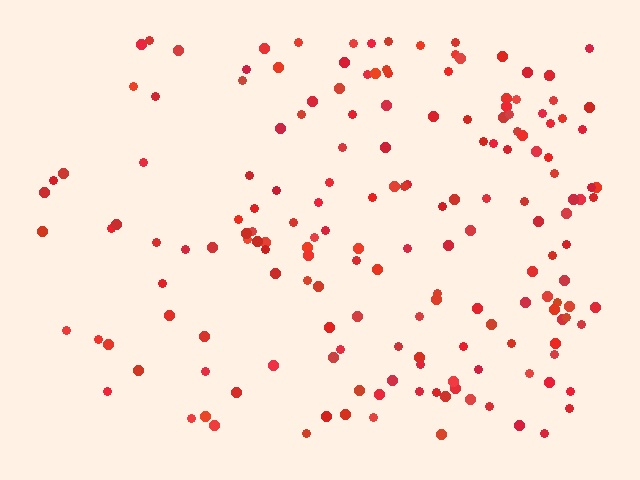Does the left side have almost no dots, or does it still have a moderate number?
Still a moderate number, just noticeably fewer than the right.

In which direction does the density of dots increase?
From left to right, with the right side densest.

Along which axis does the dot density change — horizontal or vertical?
Horizontal.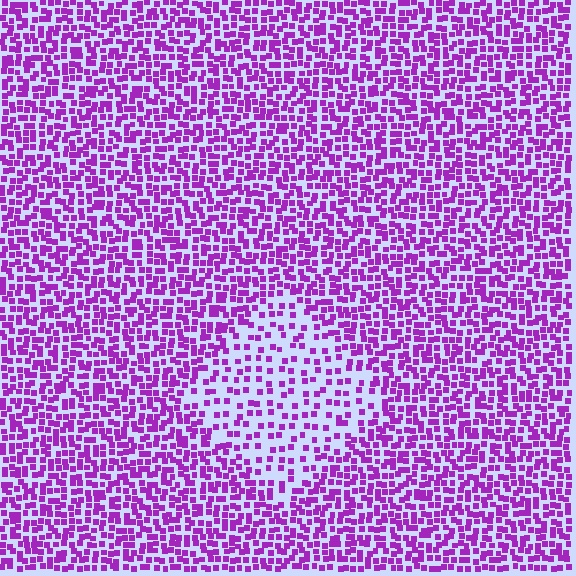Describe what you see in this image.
The image contains small purple elements arranged at two different densities. A diamond-shaped region is visible where the elements are less densely packed than the surrounding area.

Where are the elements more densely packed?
The elements are more densely packed outside the diamond boundary.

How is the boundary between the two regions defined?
The boundary is defined by a change in element density (approximately 2.1x ratio). All elements are the same color, size, and shape.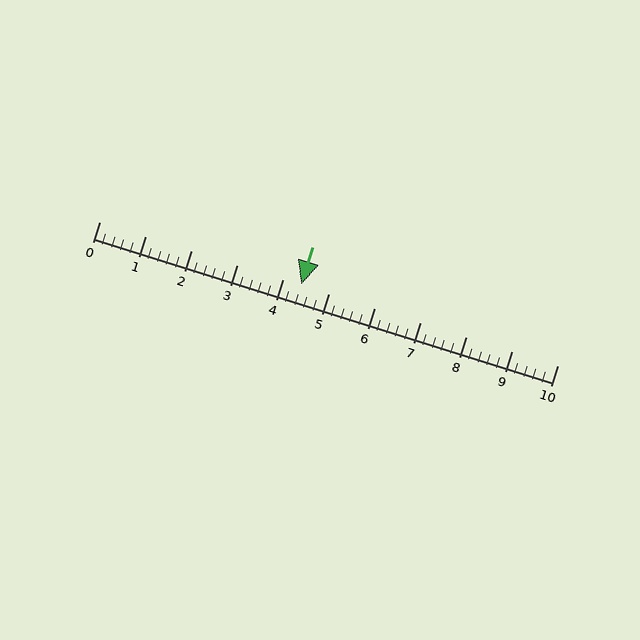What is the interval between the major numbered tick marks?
The major tick marks are spaced 1 units apart.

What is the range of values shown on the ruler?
The ruler shows values from 0 to 10.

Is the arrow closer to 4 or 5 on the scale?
The arrow is closer to 4.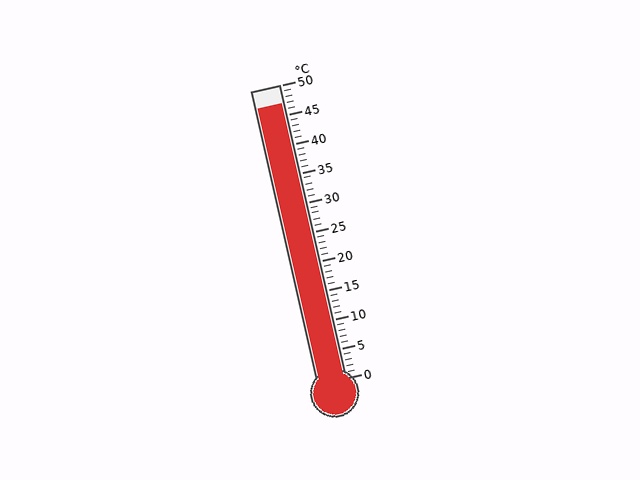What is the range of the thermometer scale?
The thermometer scale ranges from 0°C to 50°C.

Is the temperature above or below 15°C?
The temperature is above 15°C.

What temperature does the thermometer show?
The thermometer shows approximately 47°C.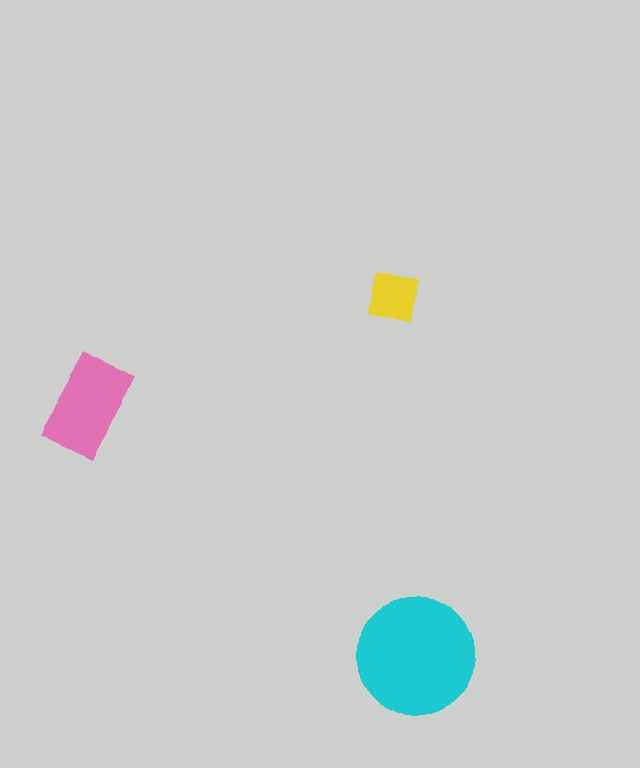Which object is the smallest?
The yellow square.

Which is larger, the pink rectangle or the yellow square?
The pink rectangle.